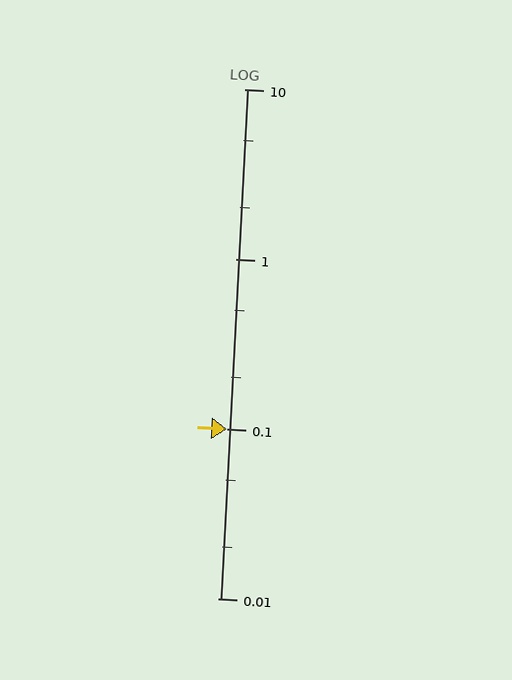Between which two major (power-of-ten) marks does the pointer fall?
The pointer is between 0.01 and 0.1.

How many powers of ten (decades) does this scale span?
The scale spans 3 decades, from 0.01 to 10.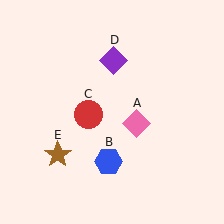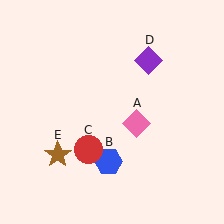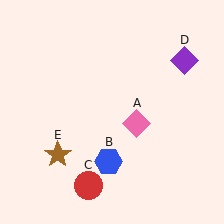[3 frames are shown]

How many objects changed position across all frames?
2 objects changed position: red circle (object C), purple diamond (object D).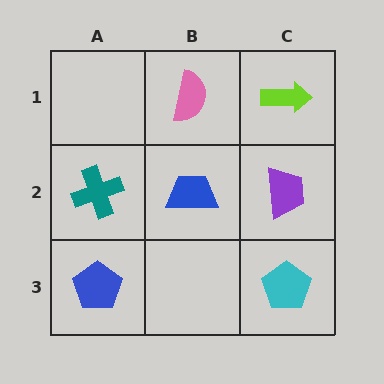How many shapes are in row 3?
2 shapes.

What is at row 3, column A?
A blue pentagon.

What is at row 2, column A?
A teal cross.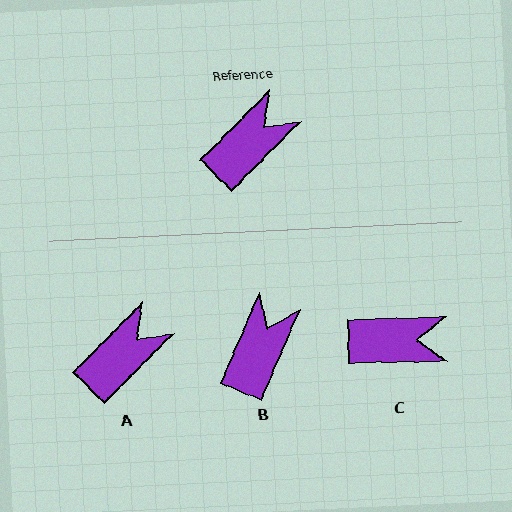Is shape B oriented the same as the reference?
No, it is off by about 22 degrees.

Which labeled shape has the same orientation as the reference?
A.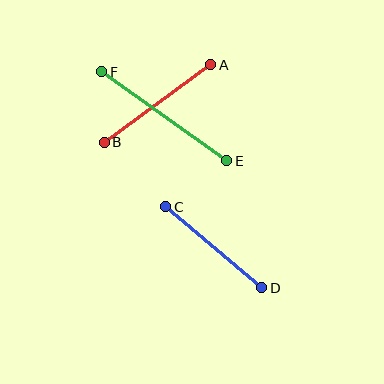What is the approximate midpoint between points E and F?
The midpoint is at approximately (164, 116) pixels.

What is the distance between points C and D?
The distance is approximately 126 pixels.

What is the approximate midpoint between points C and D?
The midpoint is at approximately (214, 247) pixels.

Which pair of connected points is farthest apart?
Points E and F are farthest apart.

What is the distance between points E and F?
The distance is approximately 153 pixels.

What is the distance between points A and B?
The distance is approximately 132 pixels.